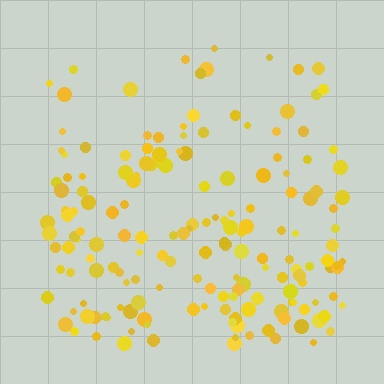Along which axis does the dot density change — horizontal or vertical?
Vertical.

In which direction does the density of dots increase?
From top to bottom, with the bottom side densest.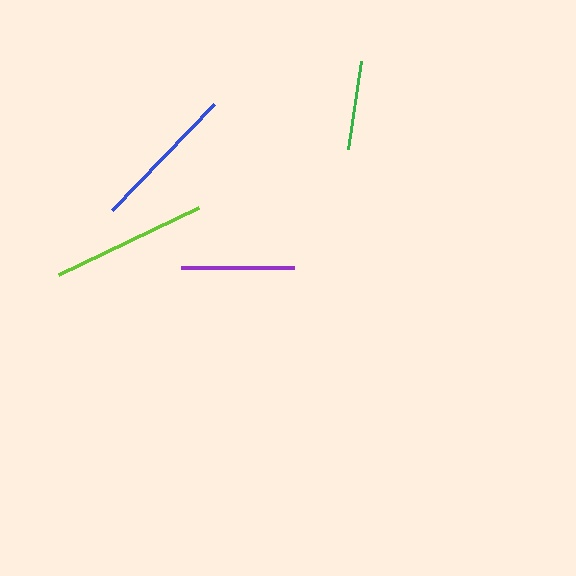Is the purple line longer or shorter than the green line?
The purple line is longer than the green line.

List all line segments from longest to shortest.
From longest to shortest: lime, blue, purple, green.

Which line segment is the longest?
The lime line is the longest at approximately 156 pixels.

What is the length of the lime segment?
The lime segment is approximately 156 pixels long.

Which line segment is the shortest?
The green line is the shortest at approximately 89 pixels.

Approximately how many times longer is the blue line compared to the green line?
The blue line is approximately 1.6 times the length of the green line.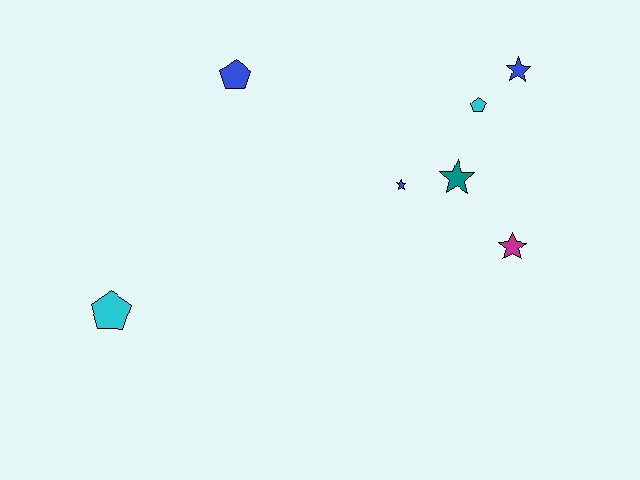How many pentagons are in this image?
There are 3 pentagons.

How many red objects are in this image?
There are no red objects.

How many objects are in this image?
There are 7 objects.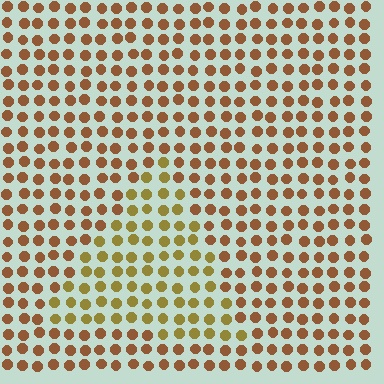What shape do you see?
I see a triangle.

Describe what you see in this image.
The image is filled with small brown elements in a uniform arrangement. A triangle-shaped region is visible where the elements are tinted to a slightly different hue, forming a subtle color boundary.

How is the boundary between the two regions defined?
The boundary is defined purely by a slight shift in hue (about 30 degrees). Spacing, size, and orientation are identical on both sides.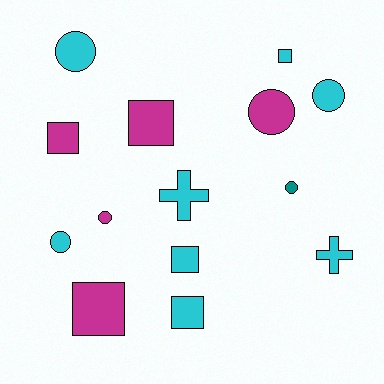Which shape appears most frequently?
Circle, with 6 objects.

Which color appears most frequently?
Cyan, with 8 objects.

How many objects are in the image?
There are 14 objects.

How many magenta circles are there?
There are 2 magenta circles.